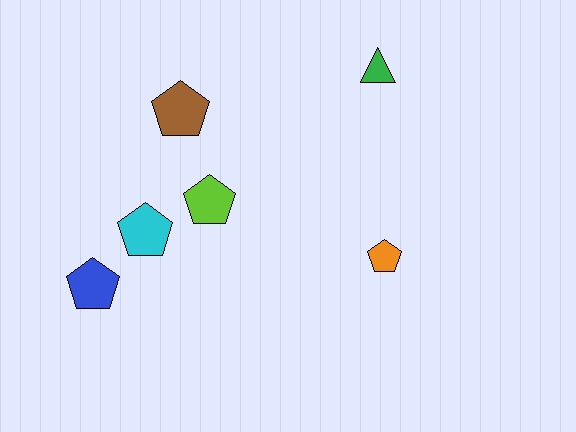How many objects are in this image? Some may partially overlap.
There are 6 objects.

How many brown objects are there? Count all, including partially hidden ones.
There is 1 brown object.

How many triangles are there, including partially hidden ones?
There is 1 triangle.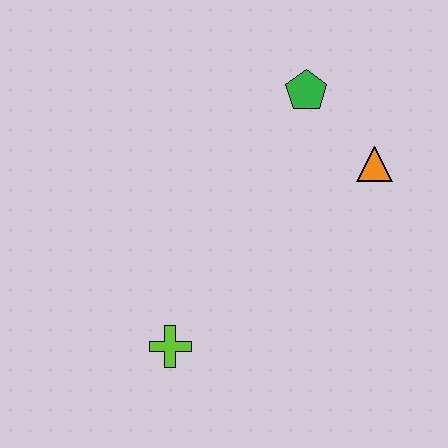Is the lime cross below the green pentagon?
Yes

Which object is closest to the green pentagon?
The orange triangle is closest to the green pentagon.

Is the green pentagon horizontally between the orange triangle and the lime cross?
Yes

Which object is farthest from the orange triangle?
The lime cross is farthest from the orange triangle.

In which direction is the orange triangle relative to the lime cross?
The orange triangle is to the right of the lime cross.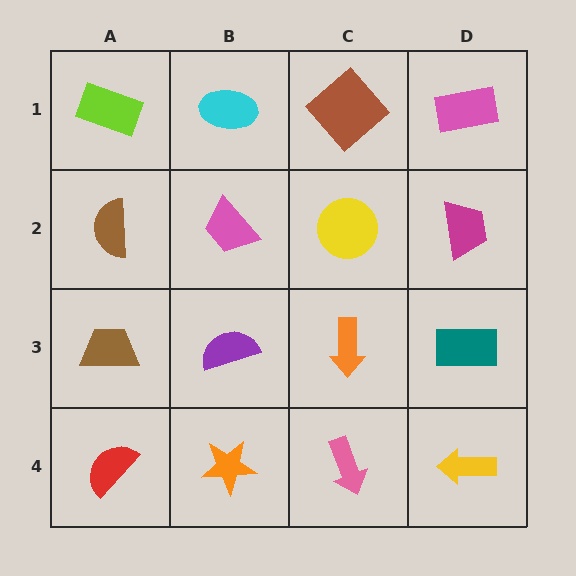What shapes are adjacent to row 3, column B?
A pink trapezoid (row 2, column B), an orange star (row 4, column B), a brown trapezoid (row 3, column A), an orange arrow (row 3, column C).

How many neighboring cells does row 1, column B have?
3.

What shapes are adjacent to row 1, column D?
A magenta trapezoid (row 2, column D), a brown diamond (row 1, column C).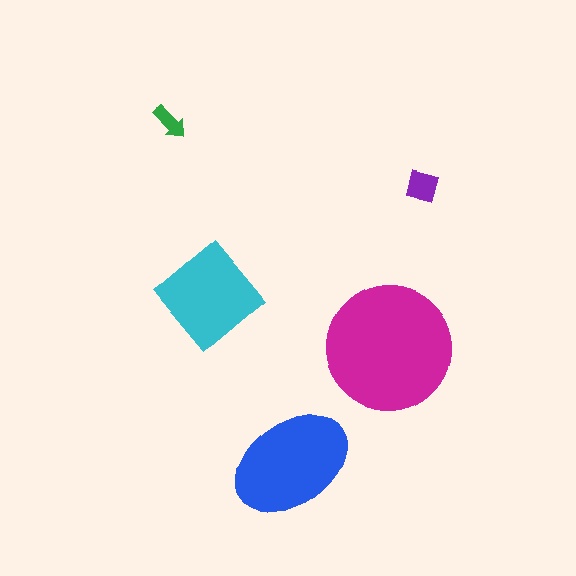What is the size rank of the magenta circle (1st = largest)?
1st.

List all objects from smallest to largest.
The green arrow, the purple square, the cyan diamond, the blue ellipse, the magenta circle.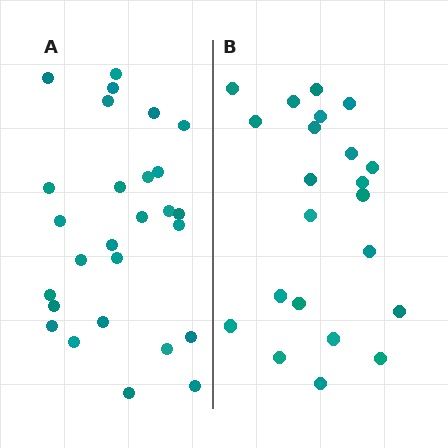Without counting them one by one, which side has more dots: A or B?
Region A (the left region) has more dots.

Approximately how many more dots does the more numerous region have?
Region A has about 5 more dots than region B.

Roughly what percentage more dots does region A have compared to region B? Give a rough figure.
About 25% more.